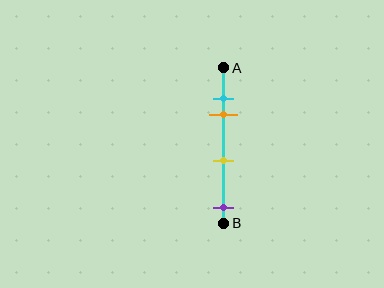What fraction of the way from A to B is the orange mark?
The orange mark is approximately 30% (0.3) of the way from A to B.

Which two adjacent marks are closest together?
The cyan and orange marks are the closest adjacent pair.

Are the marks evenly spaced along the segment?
No, the marks are not evenly spaced.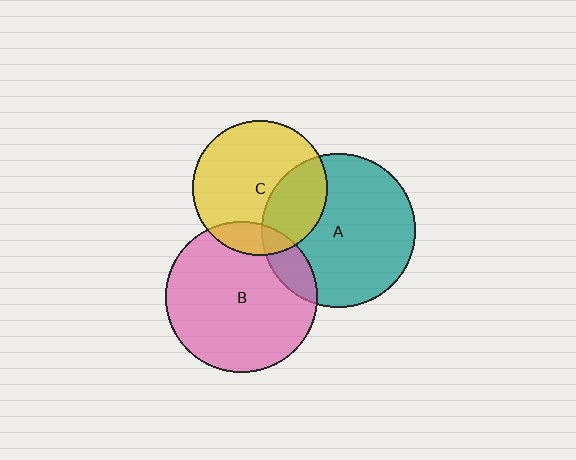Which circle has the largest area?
Circle A (teal).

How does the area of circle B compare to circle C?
Approximately 1.3 times.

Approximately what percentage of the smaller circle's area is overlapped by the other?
Approximately 30%.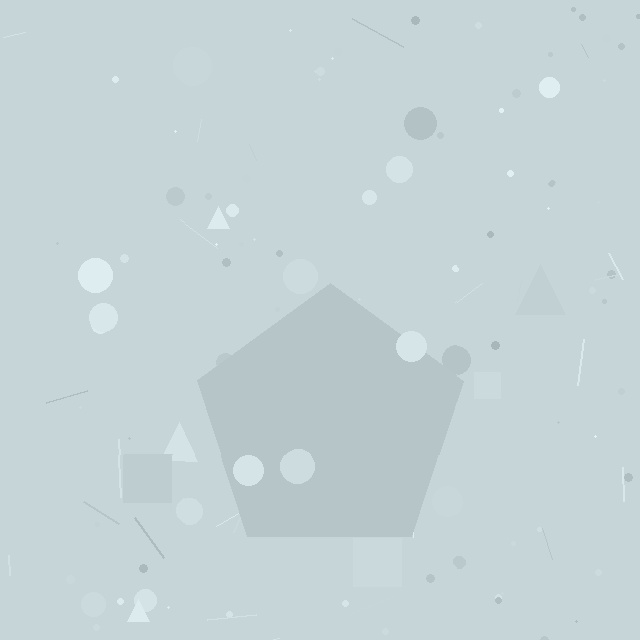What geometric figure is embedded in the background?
A pentagon is embedded in the background.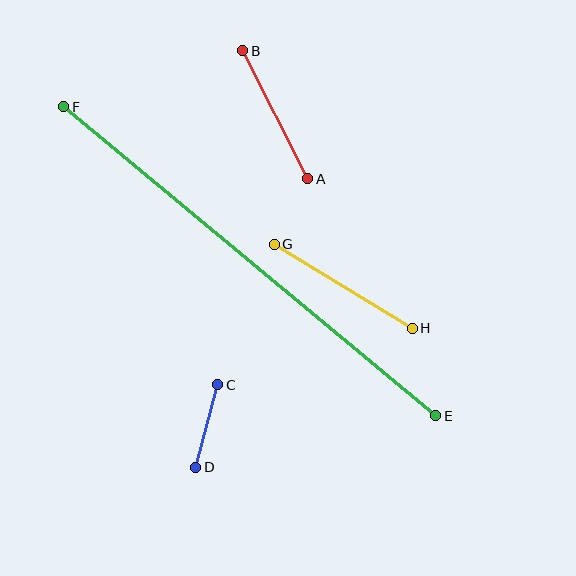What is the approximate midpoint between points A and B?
The midpoint is at approximately (275, 115) pixels.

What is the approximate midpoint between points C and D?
The midpoint is at approximately (207, 426) pixels.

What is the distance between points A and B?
The distance is approximately 144 pixels.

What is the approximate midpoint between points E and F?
The midpoint is at approximately (250, 261) pixels.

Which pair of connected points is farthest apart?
Points E and F are farthest apart.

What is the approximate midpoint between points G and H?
The midpoint is at approximately (343, 286) pixels.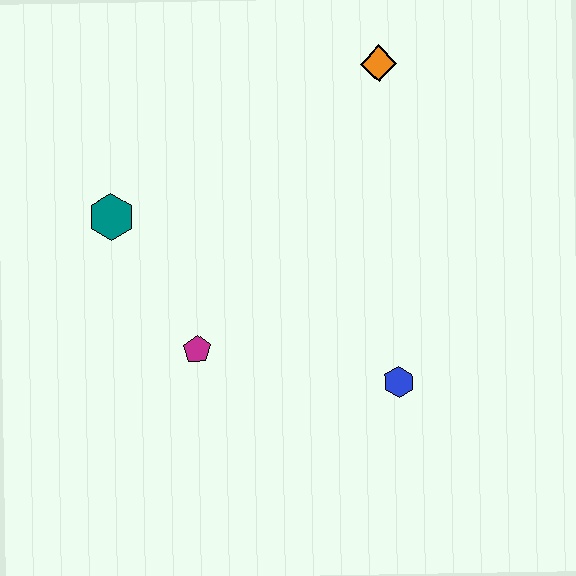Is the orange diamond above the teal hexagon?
Yes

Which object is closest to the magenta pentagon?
The teal hexagon is closest to the magenta pentagon.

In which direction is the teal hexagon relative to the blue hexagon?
The teal hexagon is to the left of the blue hexagon.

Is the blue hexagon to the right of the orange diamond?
Yes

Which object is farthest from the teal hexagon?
The blue hexagon is farthest from the teal hexagon.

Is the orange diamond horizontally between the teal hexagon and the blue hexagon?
Yes